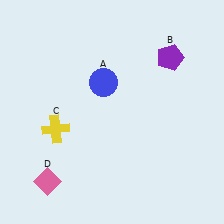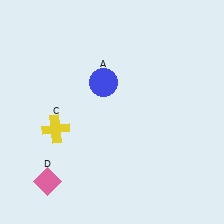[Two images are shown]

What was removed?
The purple pentagon (B) was removed in Image 2.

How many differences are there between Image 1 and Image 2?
There is 1 difference between the two images.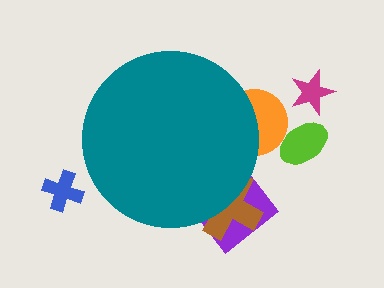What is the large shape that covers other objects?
A teal circle.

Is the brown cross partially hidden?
Yes, the brown cross is partially hidden behind the teal circle.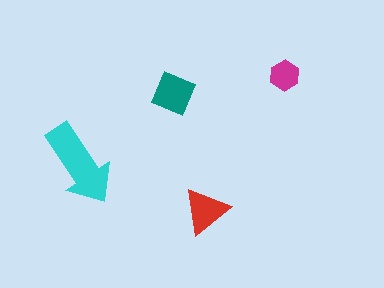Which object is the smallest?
The magenta hexagon.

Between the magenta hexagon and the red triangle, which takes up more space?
The red triangle.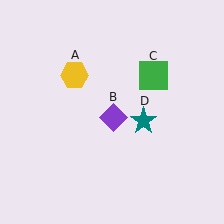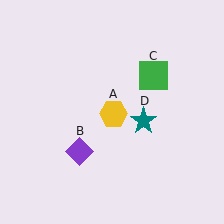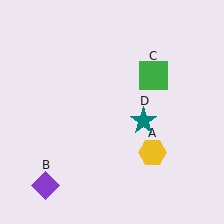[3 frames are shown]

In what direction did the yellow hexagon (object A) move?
The yellow hexagon (object A) moved down and to the right.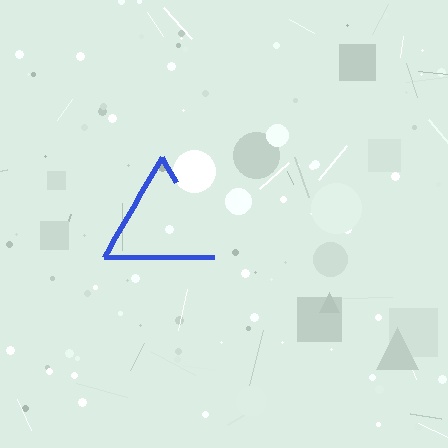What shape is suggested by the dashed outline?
The dashed outline suggests a triangle.